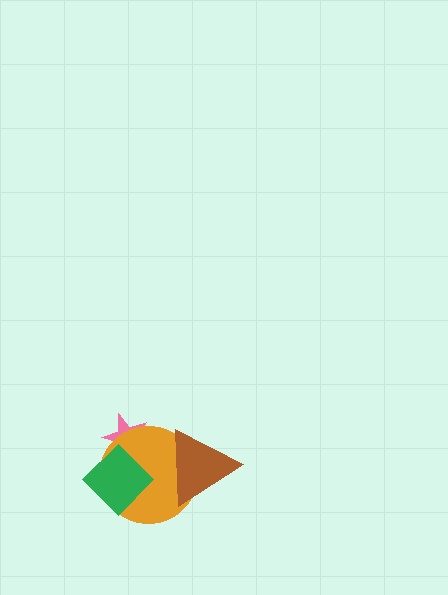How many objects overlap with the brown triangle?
1 object overlaps with the brown triangle.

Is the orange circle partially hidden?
Yes, it is partially covered by another shape.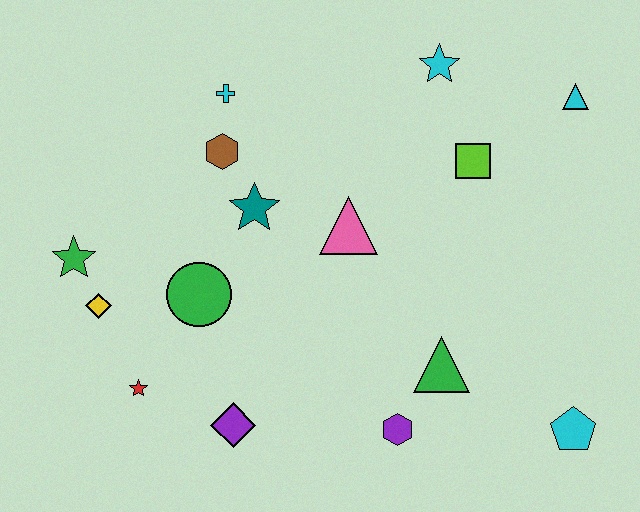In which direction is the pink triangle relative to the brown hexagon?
The pink triangle is to the right of the brown hexagon.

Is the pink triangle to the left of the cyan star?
Yes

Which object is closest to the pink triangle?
The teal star is closest to the pink triangle.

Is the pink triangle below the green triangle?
No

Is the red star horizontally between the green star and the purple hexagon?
Yes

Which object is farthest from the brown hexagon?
The cyan pentagon is farthest from the brown hexagon.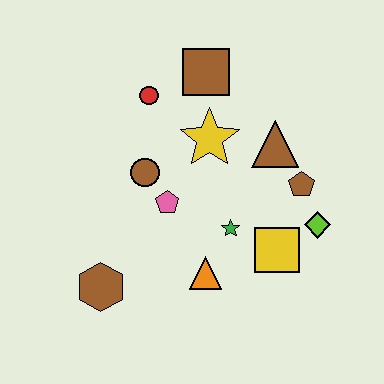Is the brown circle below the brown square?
Yes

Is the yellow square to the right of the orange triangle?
Yes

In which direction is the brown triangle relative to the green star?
The brown triangle is above the green star.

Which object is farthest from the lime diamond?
The brown hexagon is farthest from the lime diamond.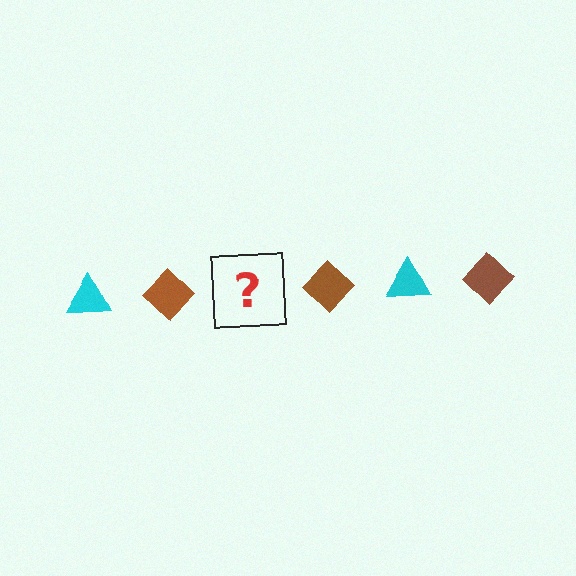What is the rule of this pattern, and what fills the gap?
The rule is that the pattern alternates between cyan triangle and brown diamond. The gap should be filled with a cyan triangle.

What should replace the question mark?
The question mark should be replaced with a cyan triangle.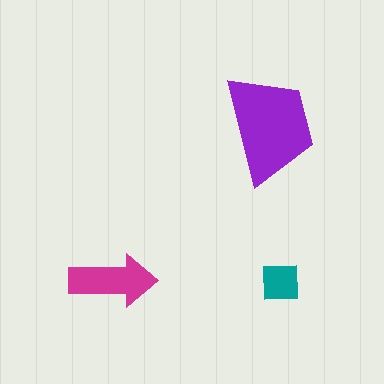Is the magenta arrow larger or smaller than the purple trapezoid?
Smaller.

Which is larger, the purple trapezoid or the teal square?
The purple trapezoid.